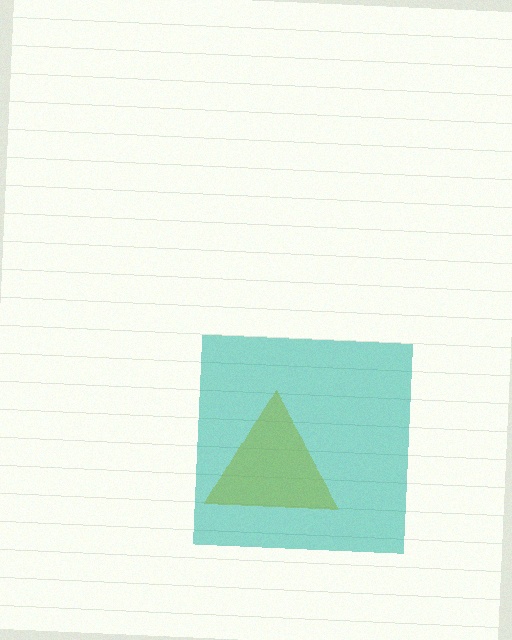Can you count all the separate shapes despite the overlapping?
Yes, there are 2 separate shapes.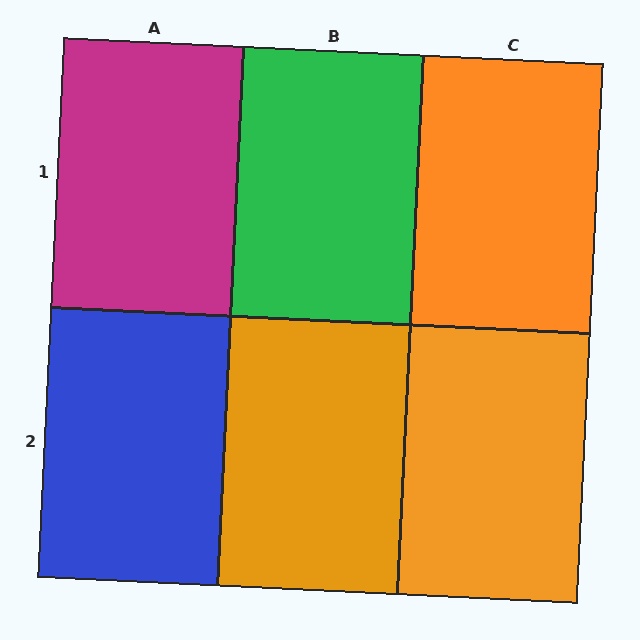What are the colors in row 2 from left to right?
Blue, orange, orange.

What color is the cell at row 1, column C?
Orange.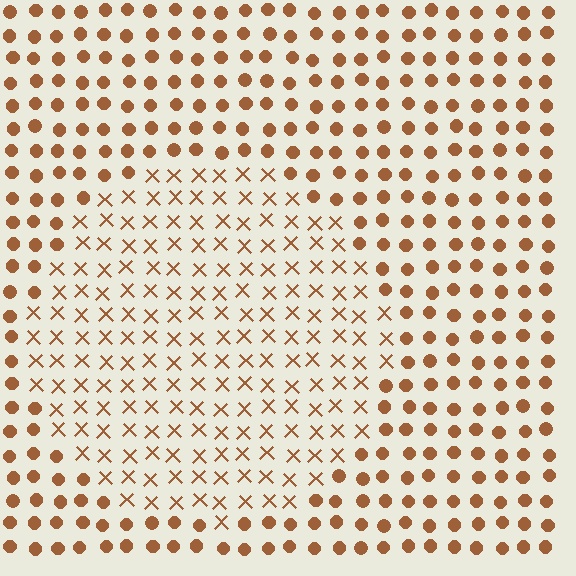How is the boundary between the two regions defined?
The boundary is defined by a change in element shape: X marks inside vs. circles outside. All elements share the same color and spacing.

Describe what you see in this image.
The image is filled with small brown elements arranged in a uniform grid. A circle-shaped region contains X marks, while the surrounding area contains circles. The boundary is defined purely by the change in element shape.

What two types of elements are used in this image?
The image uses X marks inside the circle region and circles outside it.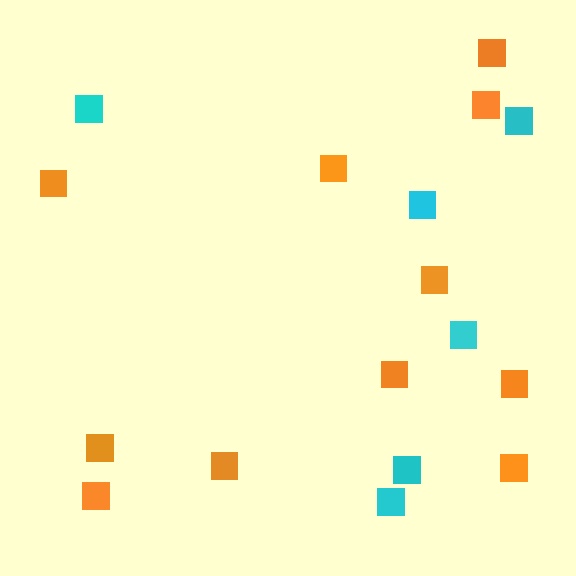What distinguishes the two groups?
There are 2 groups: one group of orange squares (11) and one group of cyan squares (6).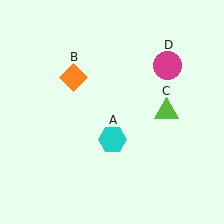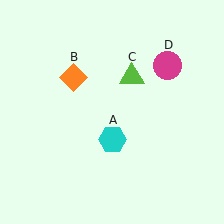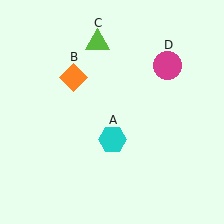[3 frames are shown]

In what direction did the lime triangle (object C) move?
The lime triangle (object C) moved up and to the left.